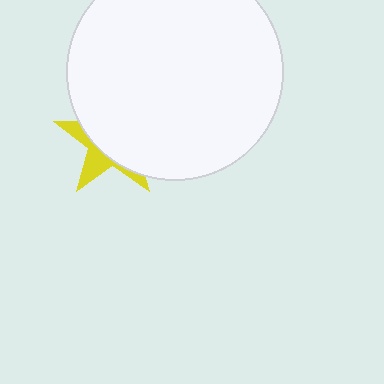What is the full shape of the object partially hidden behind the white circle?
The partially hidden object is a yellow star.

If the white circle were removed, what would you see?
You would see the complete yellow star.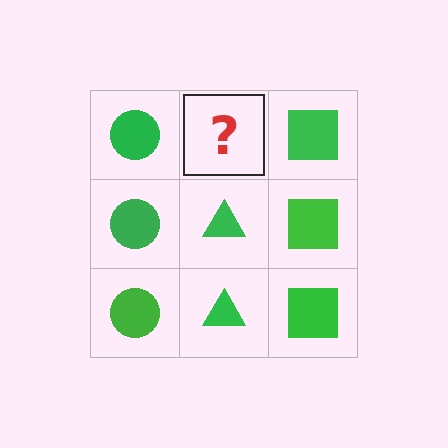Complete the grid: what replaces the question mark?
The question mark should be replaced with a green triangle.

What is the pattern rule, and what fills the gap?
The rule is that each column has a consistent shape. The gap should be filled with a green triangle.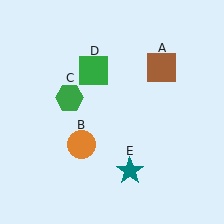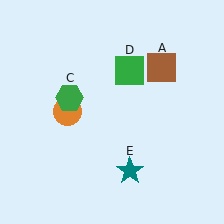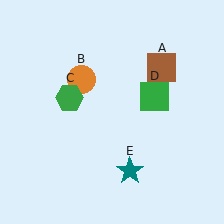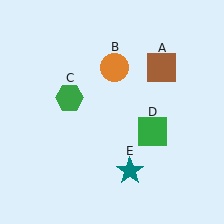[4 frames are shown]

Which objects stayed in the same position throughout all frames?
Brown square (object A) and green hexagon (object C) and teal star (object E) remained stationary.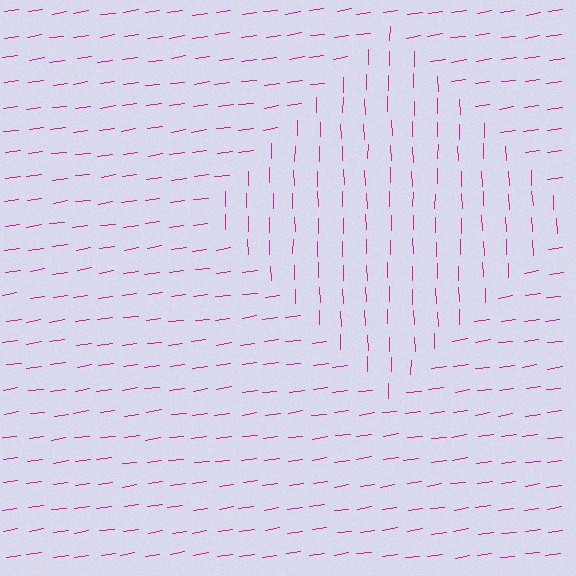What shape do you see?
I see a diamond.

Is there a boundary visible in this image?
Yes, there is a texture boundary formed by a change in line orientation.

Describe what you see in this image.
The image is filled with small magenta line segments. A diamond region in the image has lines oriented differently from the surrounding lines, creating a visible texture boundary.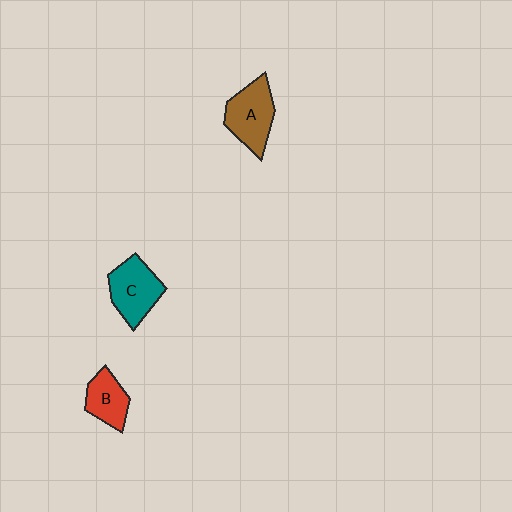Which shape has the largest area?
Shape A (brown).